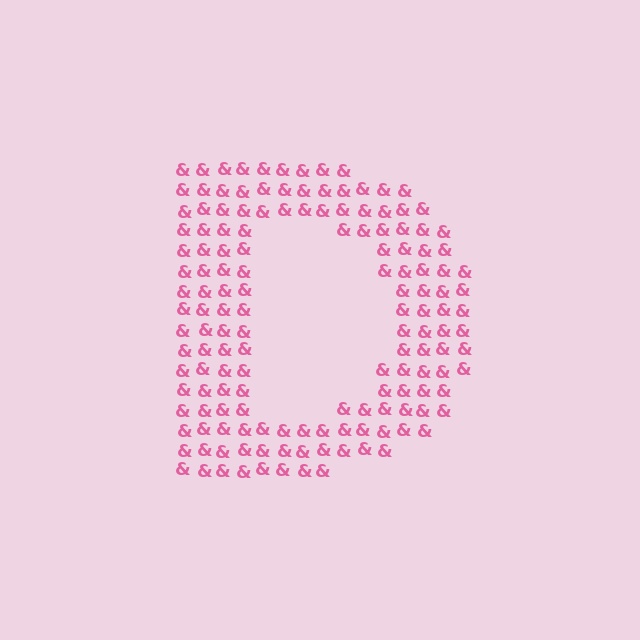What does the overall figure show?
The overall figure shows the letter D.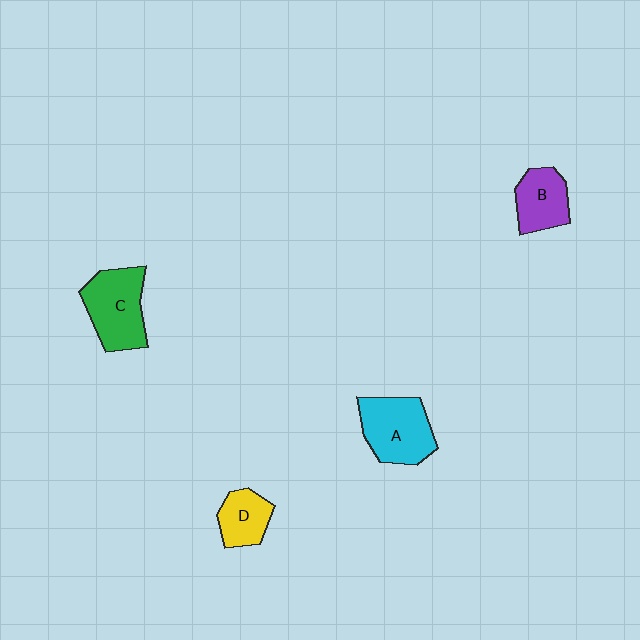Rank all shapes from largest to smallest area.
From largest to smallest: C (green), A (cyan), B (purple), D (yellow).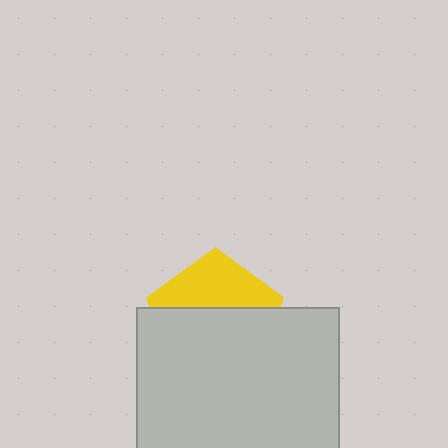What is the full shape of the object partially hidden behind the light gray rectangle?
The partially hidden object is a yellow pentagon.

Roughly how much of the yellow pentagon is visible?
A small part of it is visible (roughly 39%).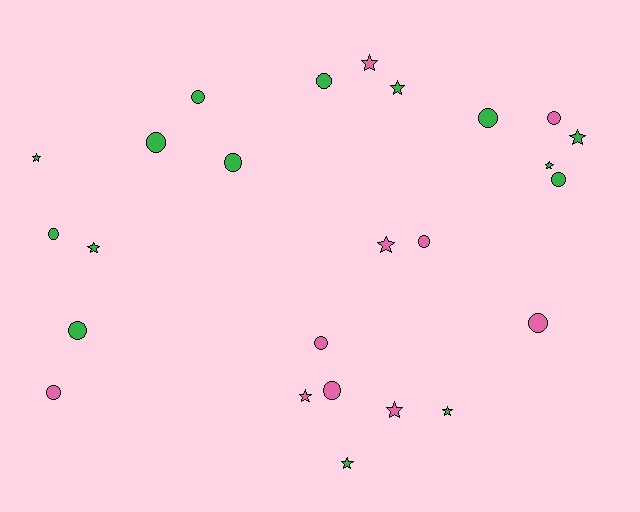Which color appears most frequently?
Green, with 15 objects.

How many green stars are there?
There are 7 green stars.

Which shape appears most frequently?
Circle, with 14 objects.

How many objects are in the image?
There are 25 objects.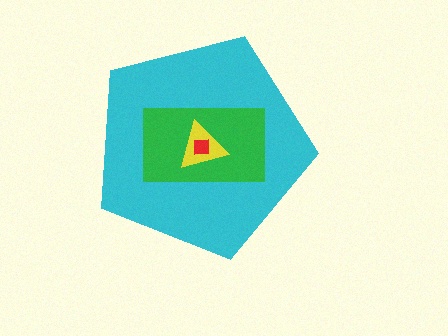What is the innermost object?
The red square.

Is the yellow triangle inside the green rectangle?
Yes.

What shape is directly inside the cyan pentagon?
The green rectangle.